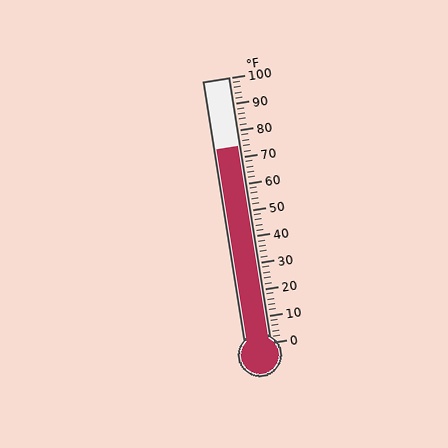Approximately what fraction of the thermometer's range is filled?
The thermometer is filled to approximately 75% of its range.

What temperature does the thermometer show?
The thermometer shows approximately 74°F.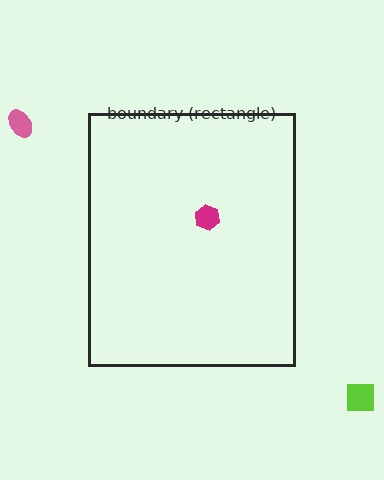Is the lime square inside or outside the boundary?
Outside.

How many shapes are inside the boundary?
1 inside, 2 outside.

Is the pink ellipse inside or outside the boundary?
Outside.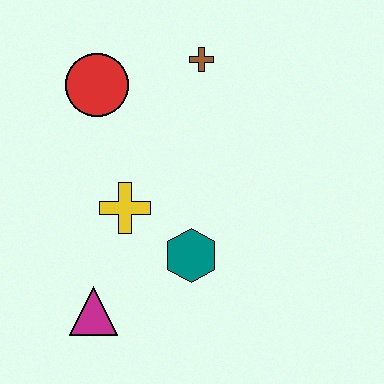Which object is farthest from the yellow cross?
The brown cross is farthest from the yellow cross.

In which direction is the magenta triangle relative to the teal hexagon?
The magenta triangle is to the left of the teal hexagon.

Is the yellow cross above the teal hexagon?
Yes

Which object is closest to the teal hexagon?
The yellow cross is closest to the teal hexagon.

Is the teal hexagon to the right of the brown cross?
No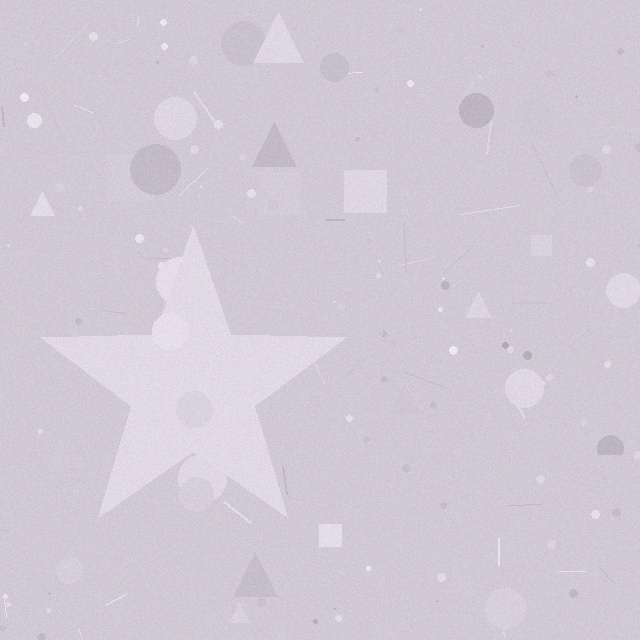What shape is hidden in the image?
A star is hidden in the image.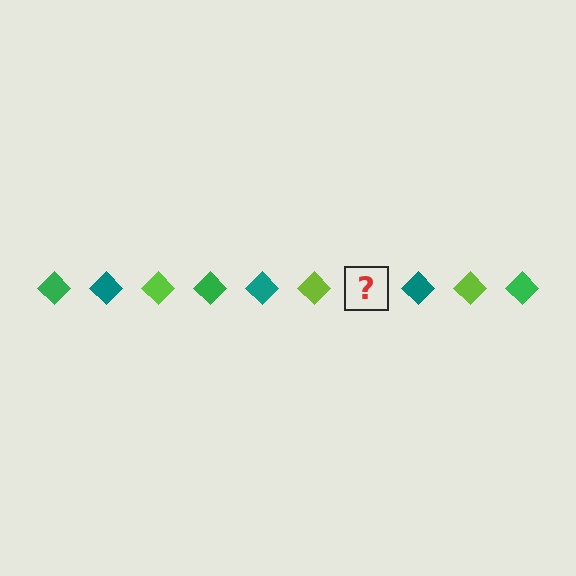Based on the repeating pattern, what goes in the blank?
The blank should be a green diamond.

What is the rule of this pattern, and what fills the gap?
The rule is that the pattern cycles through green, teal, lime diamonds. The gap should be filled with a green diamond.